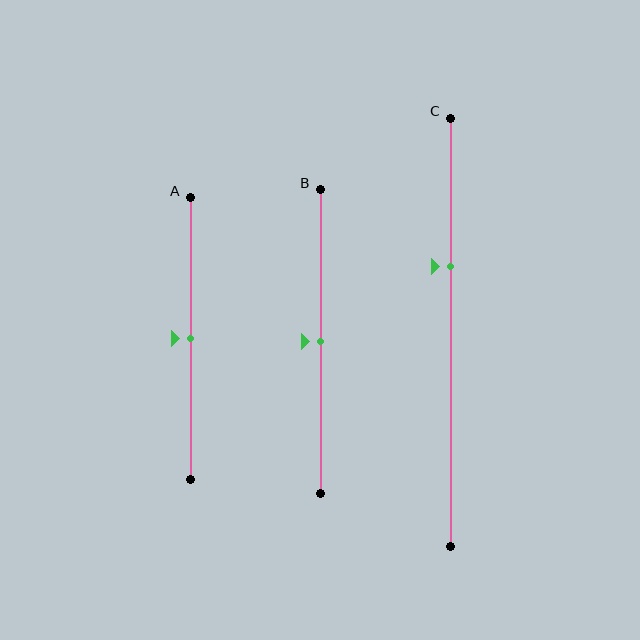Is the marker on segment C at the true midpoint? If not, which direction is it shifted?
No, the marker on segment C is shifted upward by about 15% of the segment length.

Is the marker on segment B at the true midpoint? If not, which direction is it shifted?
Yes, the marker on segment B is at the true midpoint.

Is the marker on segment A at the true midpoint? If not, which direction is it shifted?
Yes, the marker on segment A is at the true midpoint.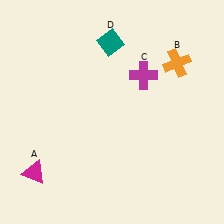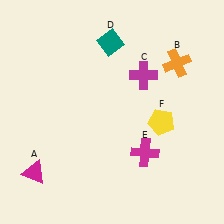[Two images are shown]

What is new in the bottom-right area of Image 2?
A magenta cross (E) was added in the bottom-right area of Image 2.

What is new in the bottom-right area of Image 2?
A yellow pentagon (F) was added in the bottom-right area of Image 2.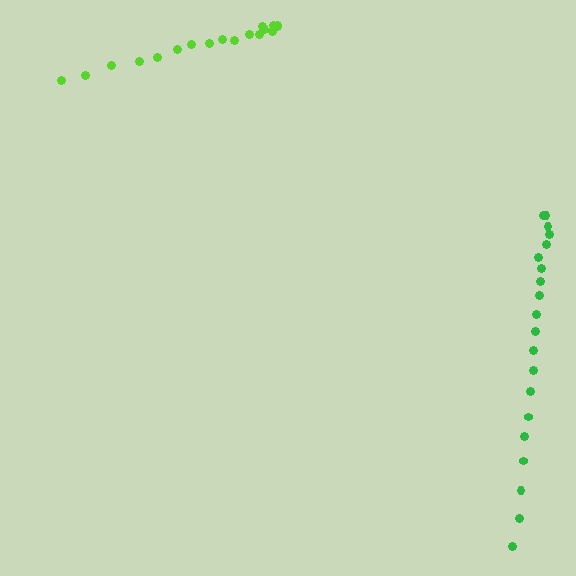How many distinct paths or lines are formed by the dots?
There are 2 distinct paths.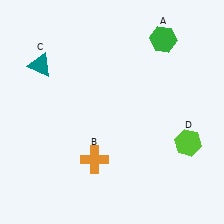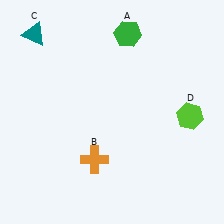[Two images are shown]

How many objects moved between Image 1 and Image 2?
3 objects moved between the two images.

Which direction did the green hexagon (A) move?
The green hexagon (A) moved left.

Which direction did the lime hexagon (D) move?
The lime hexagon (D) moved up.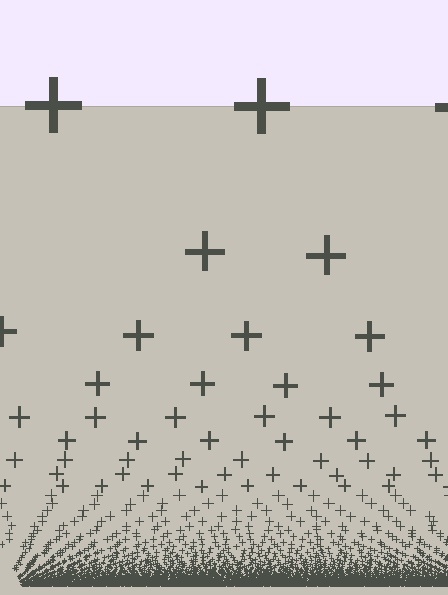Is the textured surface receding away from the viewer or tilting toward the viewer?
The surface appears to tilt toward the viewer. Texture elements get larger and sparser toward the top.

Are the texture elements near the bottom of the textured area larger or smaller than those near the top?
Smaller. The gradient is inverted — elements near the bottom are smaller and denser.